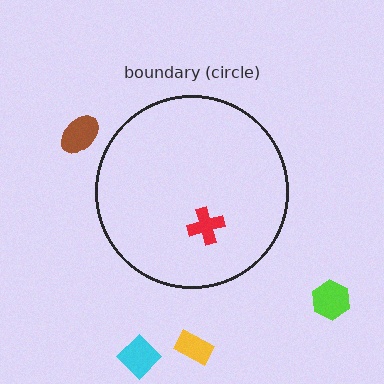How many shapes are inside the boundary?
1 inside, 4 outside.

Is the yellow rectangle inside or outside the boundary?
Outside.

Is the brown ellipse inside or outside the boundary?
Outside.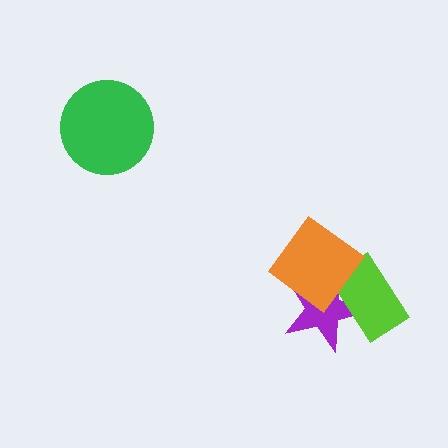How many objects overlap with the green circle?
0 objects overlap with the green circle.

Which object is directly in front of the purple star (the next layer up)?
The lime rectangle is directly in front of the purple star.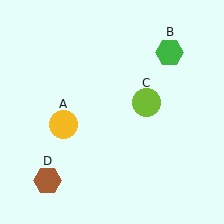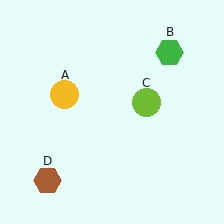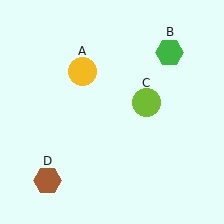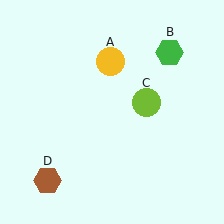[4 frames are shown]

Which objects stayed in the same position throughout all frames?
Green hexagon (object B) and lime circle (object C) and brown hexagon (object D) remained stationary.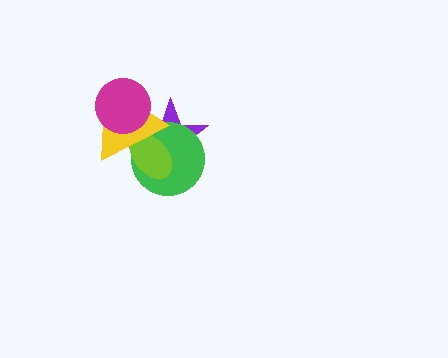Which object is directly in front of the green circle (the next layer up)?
The lime ellipse is directly in front of the green circle.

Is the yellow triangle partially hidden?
Yes, it is partially covered by another shape.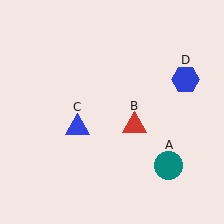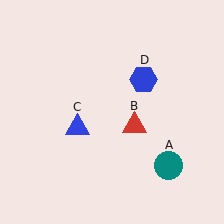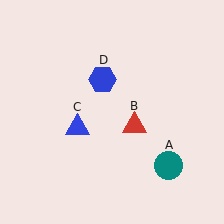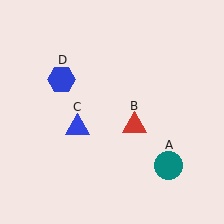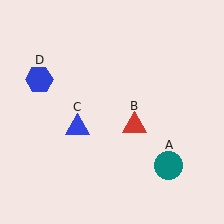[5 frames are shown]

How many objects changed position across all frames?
1 object changed position: blue hexagon (object D).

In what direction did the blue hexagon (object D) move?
The blue hexagon (object D) moved left.